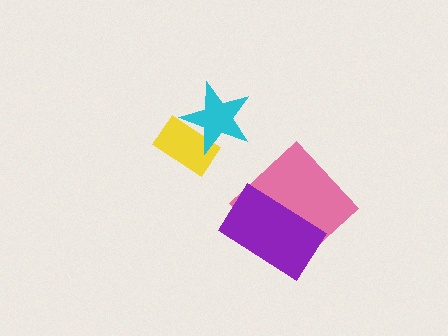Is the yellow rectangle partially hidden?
Yes, it is partially covered by another shape.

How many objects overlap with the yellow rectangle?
1 object overlaps with the yellow rectangle.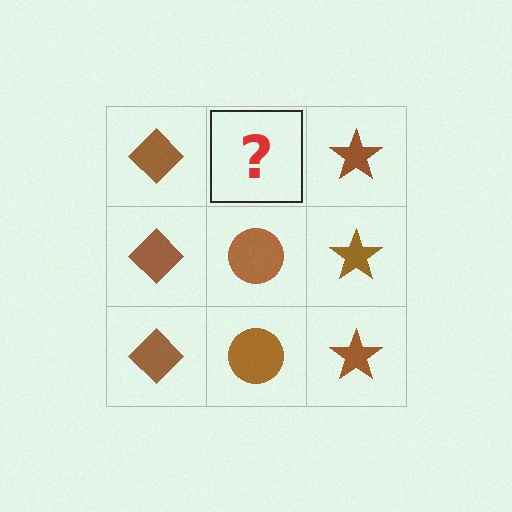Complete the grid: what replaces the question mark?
The question mark should be replaced with a brown circle.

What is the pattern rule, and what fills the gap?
The rule is that each column has a consistent shape. The gap should be filled with a brown circle.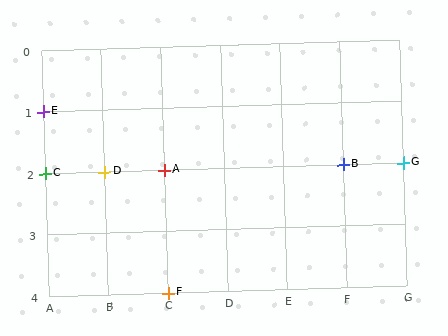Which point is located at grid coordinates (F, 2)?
Point B is at (F, 2).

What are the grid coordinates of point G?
Point G is at grid coordinates (G, 2).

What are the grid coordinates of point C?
Point C is at grid coordinates (A, 2).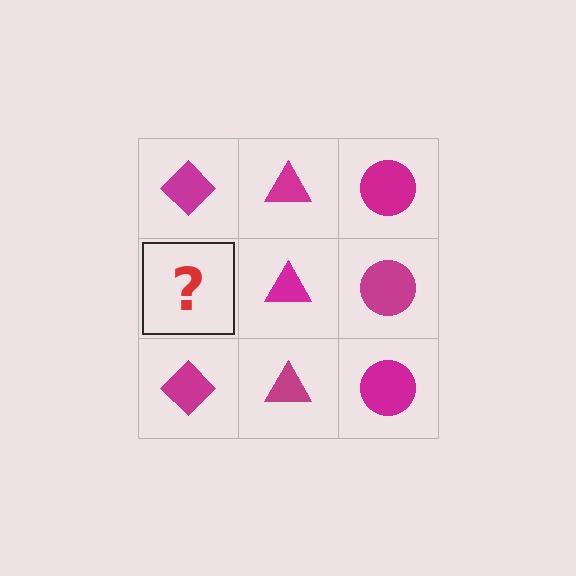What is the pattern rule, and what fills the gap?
The rule is that each column has a consistent shape. The gap should be filled with a magenta diamond.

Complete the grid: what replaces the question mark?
The question mark should be replaced with a magenta diamond.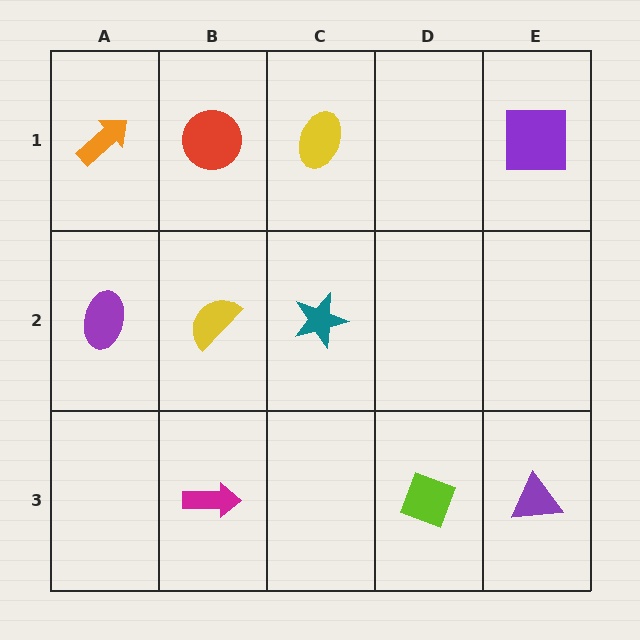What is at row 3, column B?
A magenta arrow.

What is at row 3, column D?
A lime diamond.